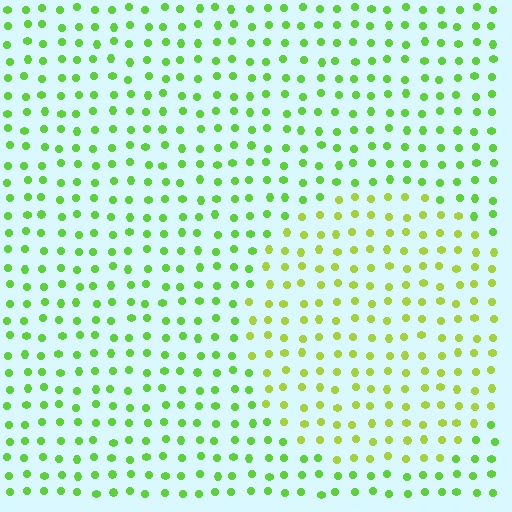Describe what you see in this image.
The image is filled with small lime elements in a uniform arrangement. A circle-shaped region is visible where the elements are tinted to a slightly different hue, forming a subtle color boundary.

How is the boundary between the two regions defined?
The boundary is defined purely by a slight shift in hue (about 28 degrees). Spacing, size, and orientation are identical on both sides.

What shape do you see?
I see a circle.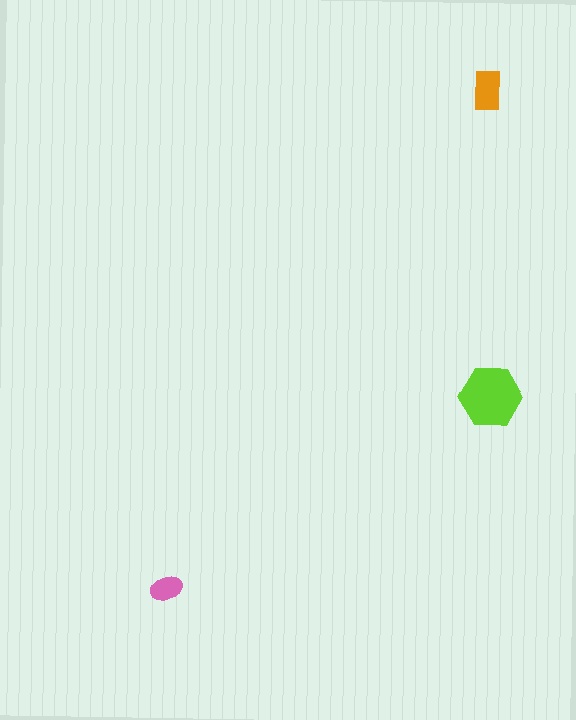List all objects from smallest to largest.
The pink ellipse, the orange rectangle, the lime hexagon.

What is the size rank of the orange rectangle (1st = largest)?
2nd.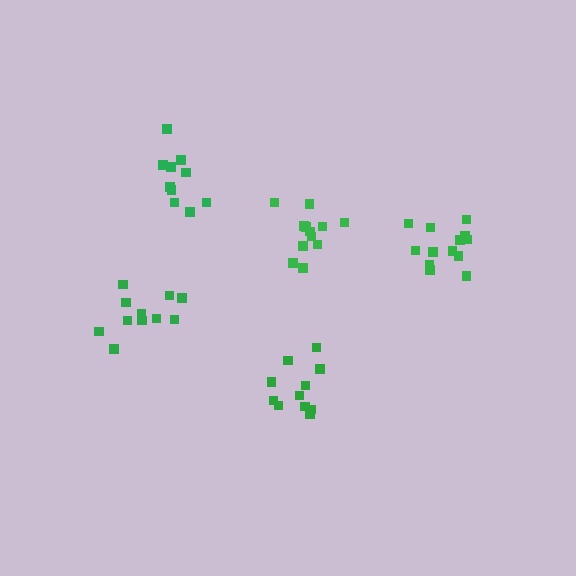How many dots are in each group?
Group 1: 13 dots, Group 2: 12 dots, Group 3: 11 dots, Group 4: 10 dots, Group 5: 11 dots (57 total).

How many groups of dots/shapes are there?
There are 5 groups.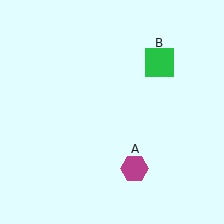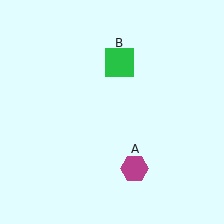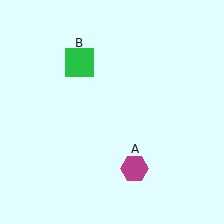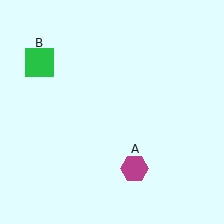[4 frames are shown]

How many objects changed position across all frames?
1 object changed position: green square (object B).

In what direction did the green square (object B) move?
The green square (object B) moved left.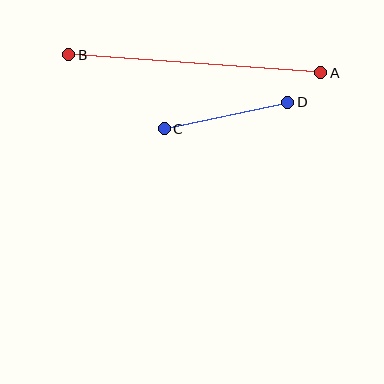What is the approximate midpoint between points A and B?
The midpoint is at approximately (195, 64) pixels.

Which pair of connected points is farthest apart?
Points A and B are farthest apart.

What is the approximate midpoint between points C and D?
The midpoint is at approximately (226, 116) pixels.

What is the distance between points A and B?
The distance is approximately 253 pixels.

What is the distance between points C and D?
The distance is approximately 127 pixels.